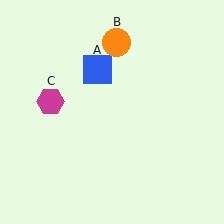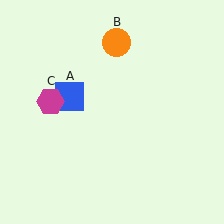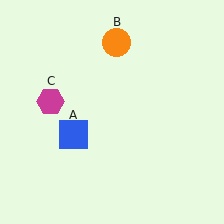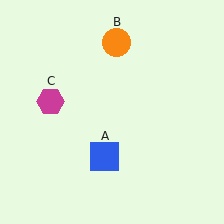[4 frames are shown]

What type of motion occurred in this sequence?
The blue square (object A) rotated counterclockwise around the center of the scene.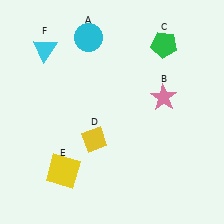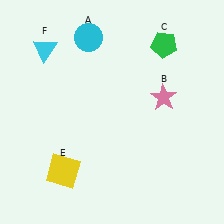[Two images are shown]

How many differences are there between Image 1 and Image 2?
There is 1 difference between the two images.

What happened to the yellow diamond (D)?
The yellow diamond (D) was removed in Image 2. It was in the bottom-left area of Image 1.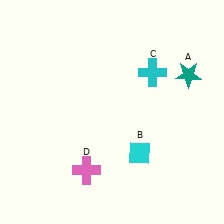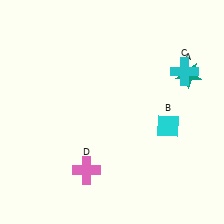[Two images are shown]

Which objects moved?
The objects that moved are: the cyan diamond (B), the cyan cross (C).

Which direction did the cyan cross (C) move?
The cyan cross (C) moved right.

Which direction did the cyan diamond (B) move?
The cyan diamond (B) moved right.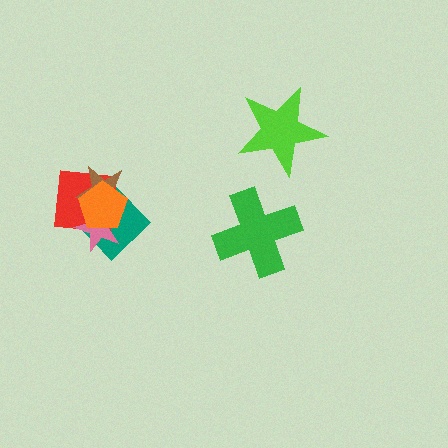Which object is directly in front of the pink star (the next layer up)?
The brown star is directly in front of the pink star.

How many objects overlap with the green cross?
0 objects overlap with the green cross.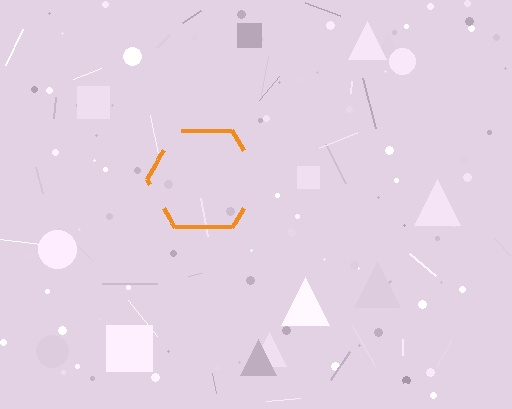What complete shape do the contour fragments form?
The contour fragments form a hexagon.